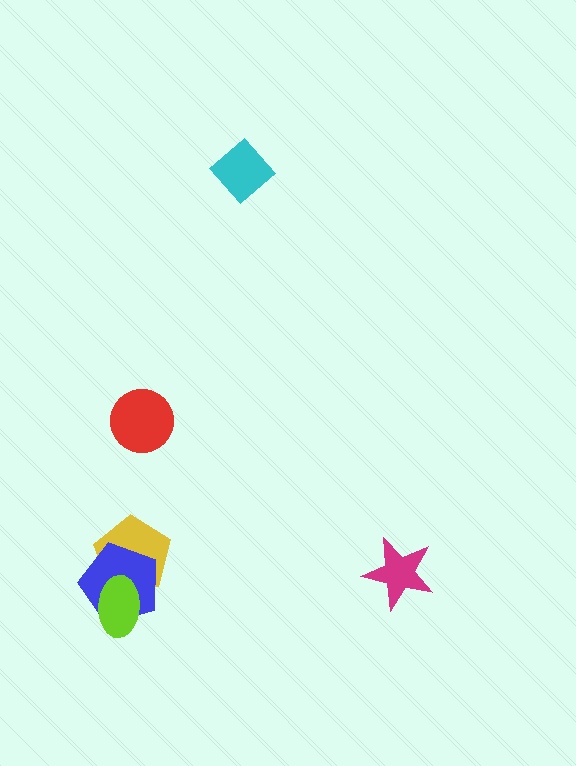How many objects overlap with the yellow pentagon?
2 objects overlap with the yellow pentagon.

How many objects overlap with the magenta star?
0 objects overlap with the magenta star.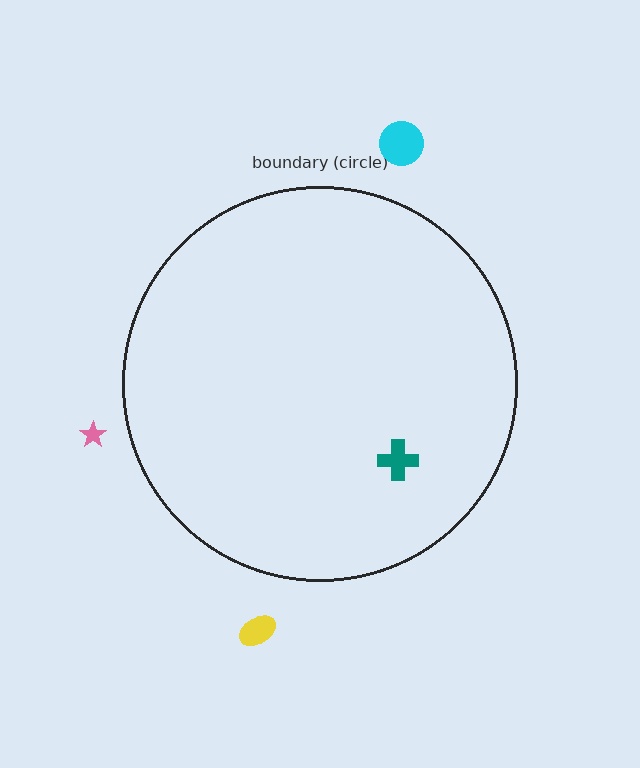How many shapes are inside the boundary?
1 inside, 3 outside.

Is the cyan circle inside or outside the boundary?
Outside.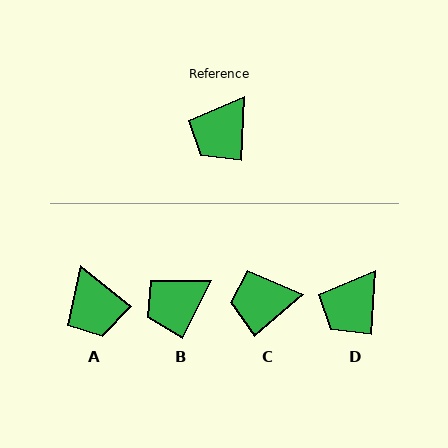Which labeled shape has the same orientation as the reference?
D.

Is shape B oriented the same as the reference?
No, it is off by about 24 degrees.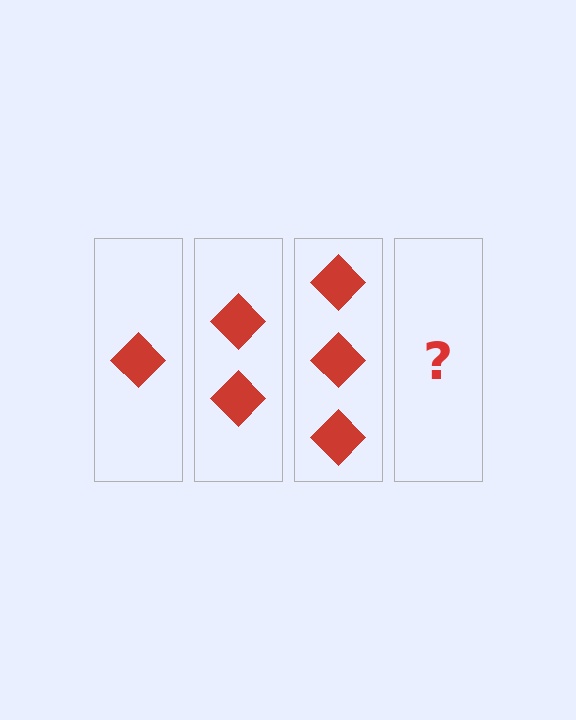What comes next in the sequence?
The next element should be 4 diamonds.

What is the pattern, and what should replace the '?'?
The pattern is that each step adds one more diamond. The '?' should be 4 diamonds.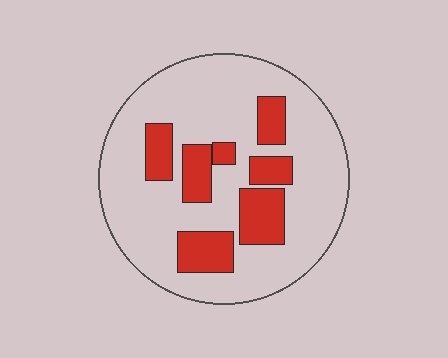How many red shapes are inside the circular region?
7.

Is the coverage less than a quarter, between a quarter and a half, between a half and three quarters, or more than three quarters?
Less than a quarter.